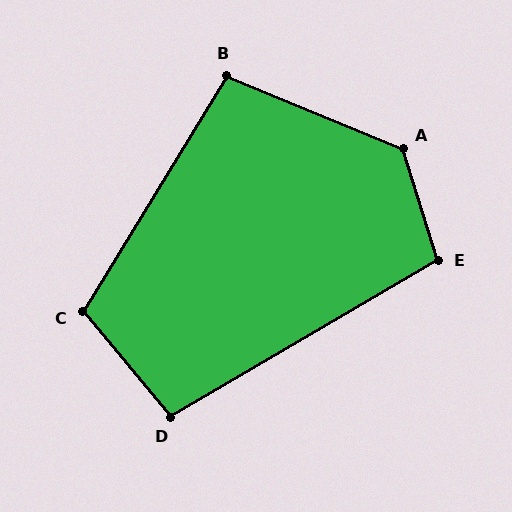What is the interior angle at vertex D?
Approximately 100 degrees (obtuse).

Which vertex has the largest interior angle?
A, at approximately 130 degrees.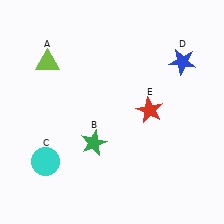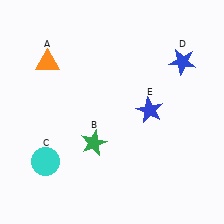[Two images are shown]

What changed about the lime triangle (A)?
In Image 1, A is lime. In Image 2, it changed to orange.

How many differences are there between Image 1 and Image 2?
There are 2 differences between the two images.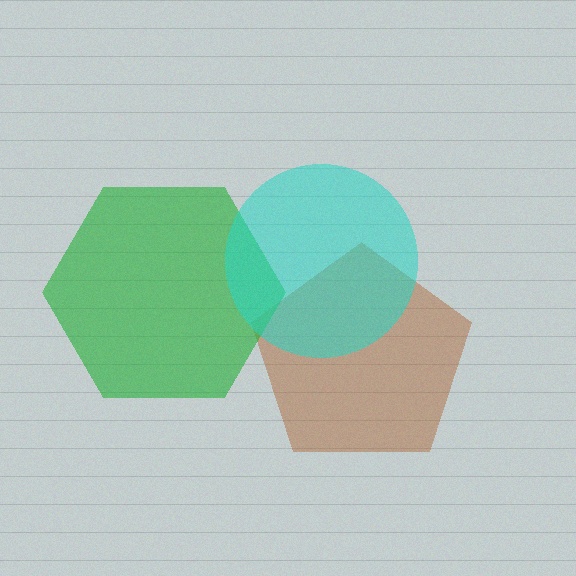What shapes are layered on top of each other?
The layered shapes are: a brown pentagon, a green hexagon, a cyan circle.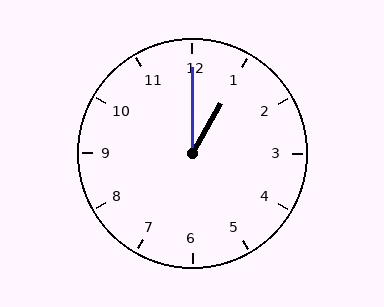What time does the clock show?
1:00.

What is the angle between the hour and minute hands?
Approximately 30 degrees.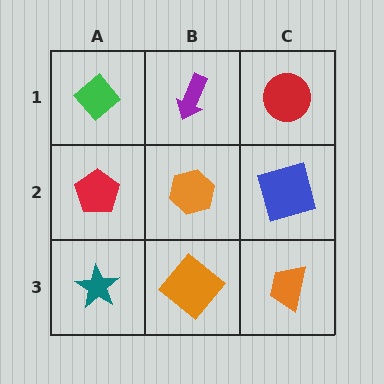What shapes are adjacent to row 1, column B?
An orange hexagon (row 2, column B), a green diamond (row 1, column A), a red circle (row 1, column C).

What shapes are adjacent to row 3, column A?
A red pentagon (row 2, column A), an orange diamond (row 3, column B).